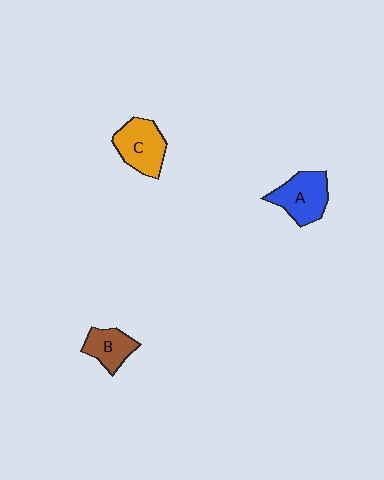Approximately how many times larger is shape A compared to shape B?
Approximately 1.4 times.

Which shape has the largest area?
Shape A (blue).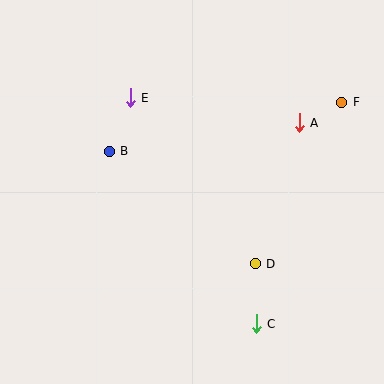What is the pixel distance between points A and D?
The distance between A and D is 148 pixels.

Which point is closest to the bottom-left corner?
Point B is closest to the bottom-left corner.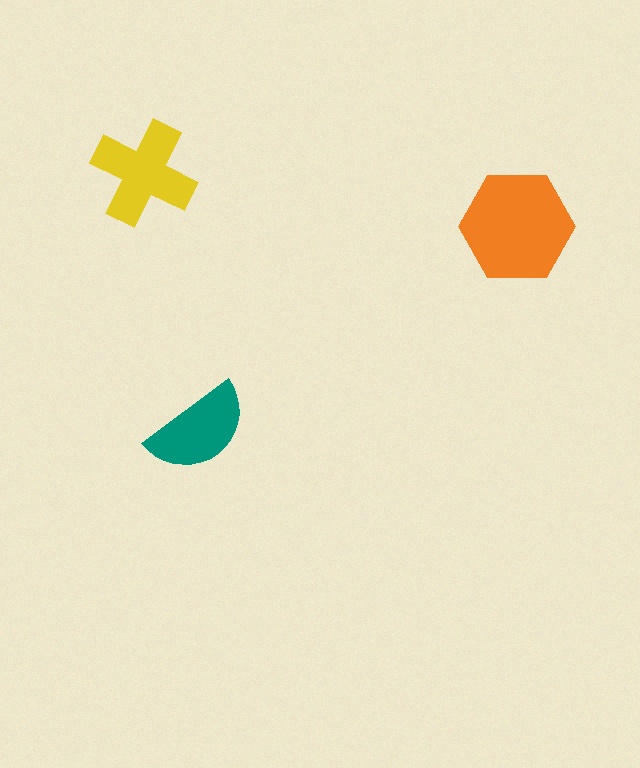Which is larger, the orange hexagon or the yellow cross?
The orange hexagon.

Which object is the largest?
The orange hexagon.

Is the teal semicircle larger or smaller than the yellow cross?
Smaller.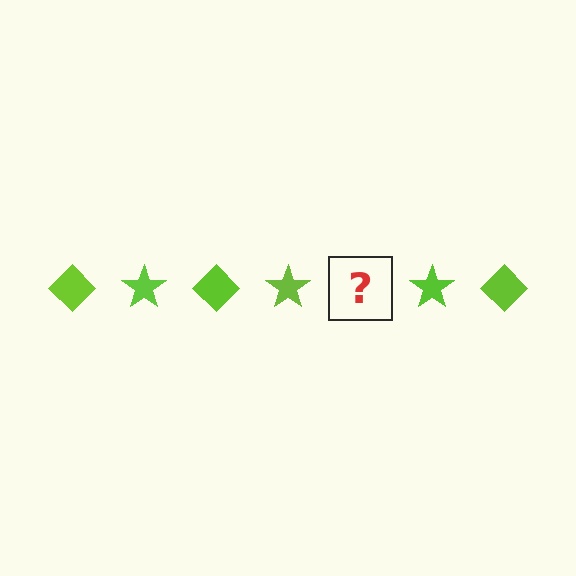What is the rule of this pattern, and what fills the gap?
The rule is that the pattern cycles through diamond, star shapes in lime. The gap should be filled with a lime diamond.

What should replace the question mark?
The question mark should be replaced with a lime diamond.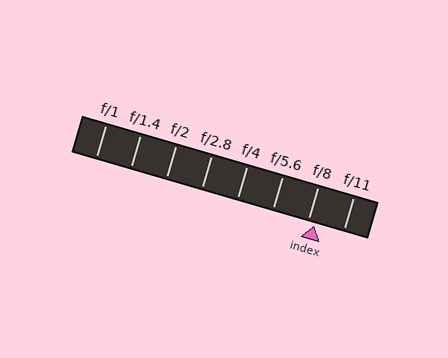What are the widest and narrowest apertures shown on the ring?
The widest aperture shown is f/1 and the narrowest is f/11.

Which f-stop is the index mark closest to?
The index mark is closest to f/8.